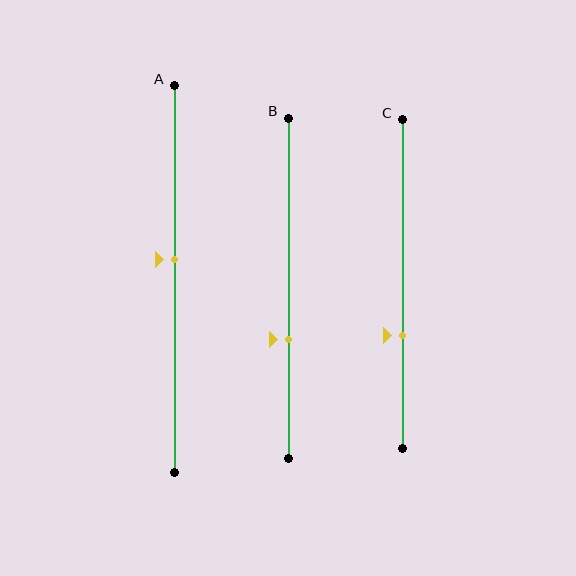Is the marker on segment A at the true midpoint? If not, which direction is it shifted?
No, the marker on segment A is shifted upward by about 5% of the segment length.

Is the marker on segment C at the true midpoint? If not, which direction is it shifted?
No, the marker on segment C is shifted downward by about 16% of the segment length.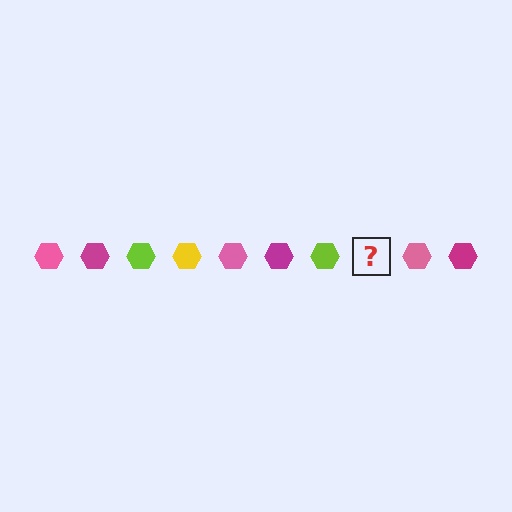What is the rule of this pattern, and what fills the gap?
The rule is that the pattern cycles through pink, magenta, lime, yellow hexagons. The gap should be filled with a yellow hexagon.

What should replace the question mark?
The question mark should be replaced with a yellow hexagon.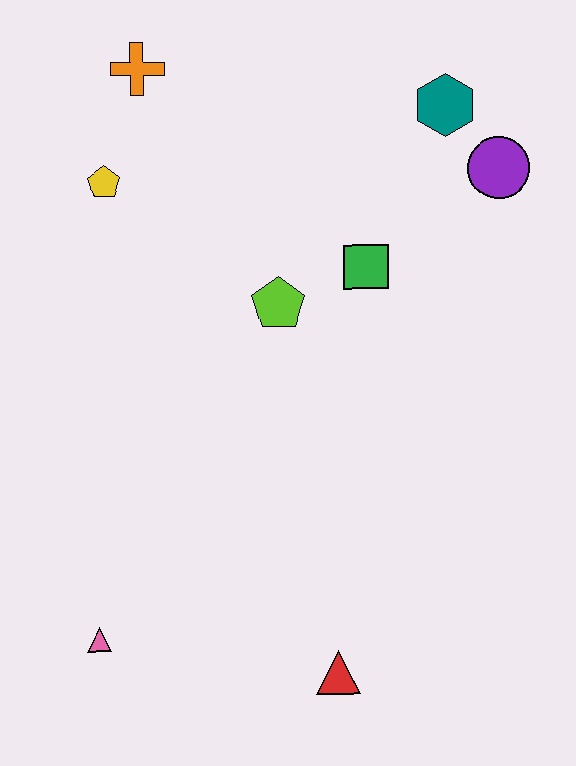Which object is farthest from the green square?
The pink triangle is farthest from the green square.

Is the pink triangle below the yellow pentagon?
Yes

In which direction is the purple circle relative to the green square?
The purple circle is to the right of the green square.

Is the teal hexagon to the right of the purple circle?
No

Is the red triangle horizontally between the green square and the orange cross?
Yes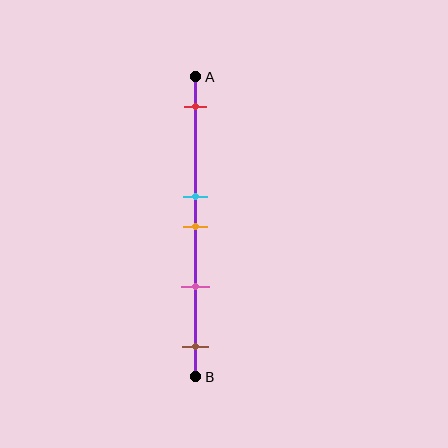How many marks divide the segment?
There are 5 marks dividing the segment.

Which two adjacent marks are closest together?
The cyan and orange marks are the closest adjacent pair.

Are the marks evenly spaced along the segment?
No, the marks are not evenly spaced.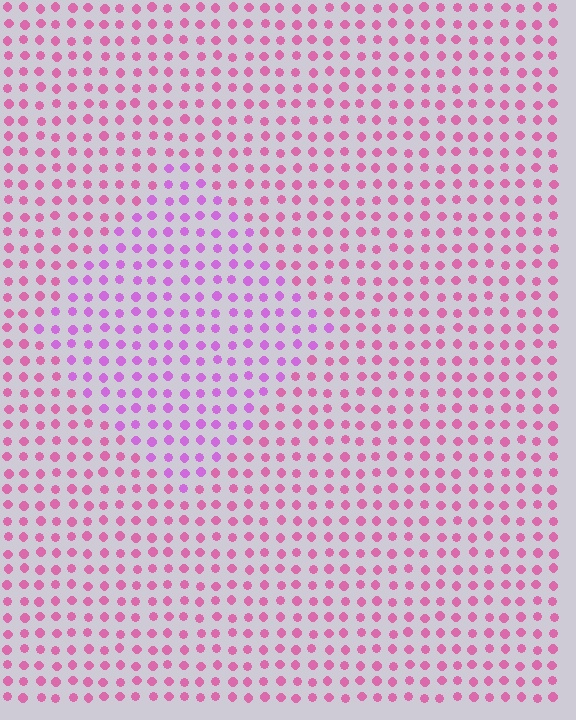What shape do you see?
I see a diamond.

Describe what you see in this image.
The image is filled with small pink elements in a uniform arrangement. A diamond-shaped region is visible where the elements are tinted to a slightly different hue, forming a subtle color boundary.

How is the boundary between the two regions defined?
The boundary is defined purely by a slight shift in hue (about 32 degrees). Spacing, size, and orientation are identical on both sides.